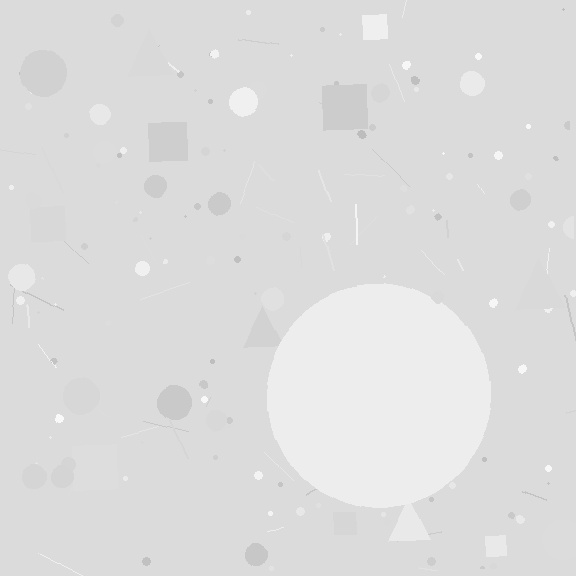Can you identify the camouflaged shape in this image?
The camouflaged shape is a circle.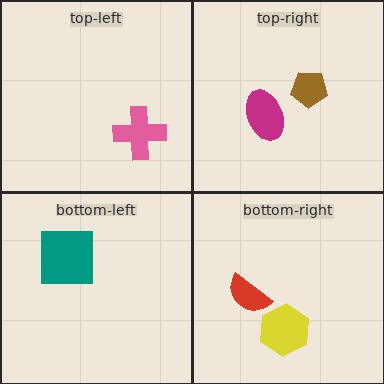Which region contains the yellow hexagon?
The bottom-right region.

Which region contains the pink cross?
The top-left region.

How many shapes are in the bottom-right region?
2.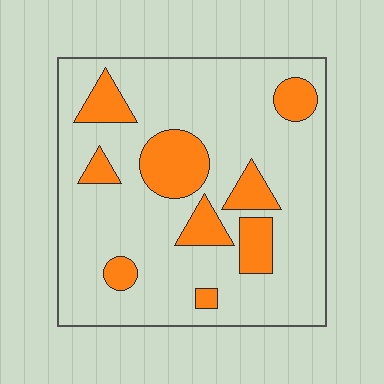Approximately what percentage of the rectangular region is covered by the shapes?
Approximately 20%.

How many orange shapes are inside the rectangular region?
9.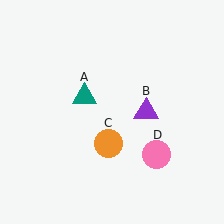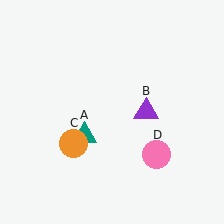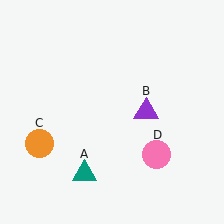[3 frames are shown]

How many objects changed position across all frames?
2 objects changed position: teal triangle (object A), orange circle (object C).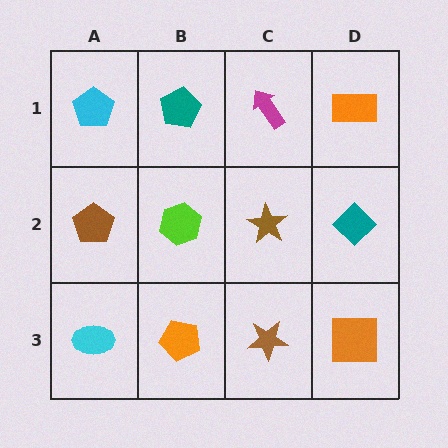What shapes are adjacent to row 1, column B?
A lime hexagon (row 2, column B), a cyan pentagon (row 1, column A), a magenta arrow (row 1, column C).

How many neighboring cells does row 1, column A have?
2.